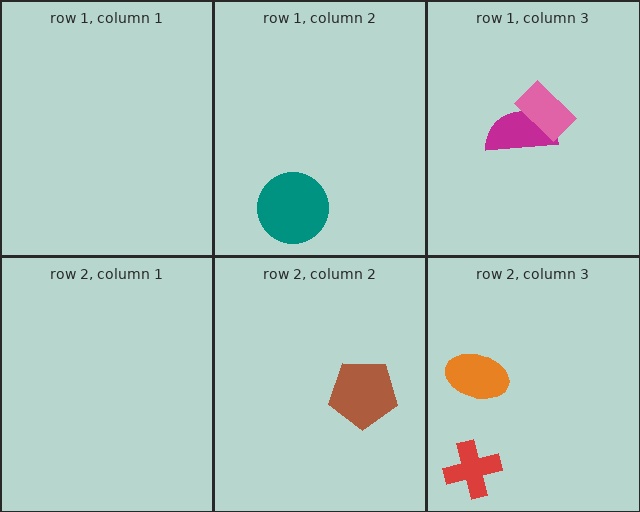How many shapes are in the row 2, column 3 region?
2.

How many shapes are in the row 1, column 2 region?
1.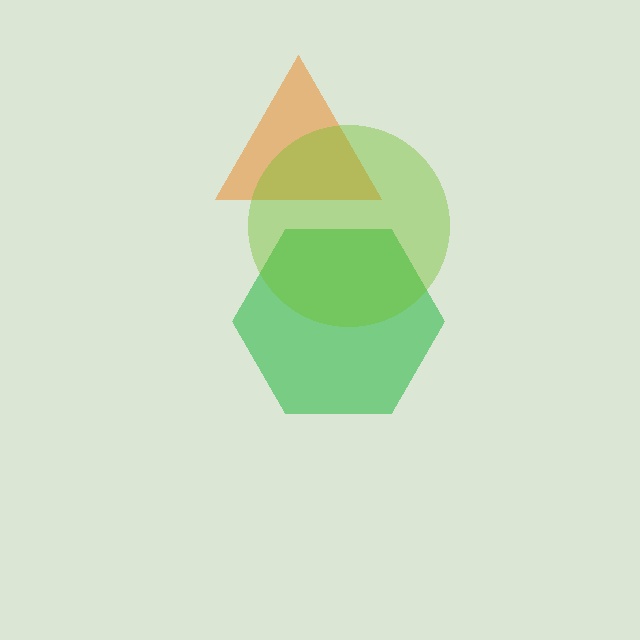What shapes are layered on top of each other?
The layered shapes are: an orange triangle, a green hexagon, a lime circle.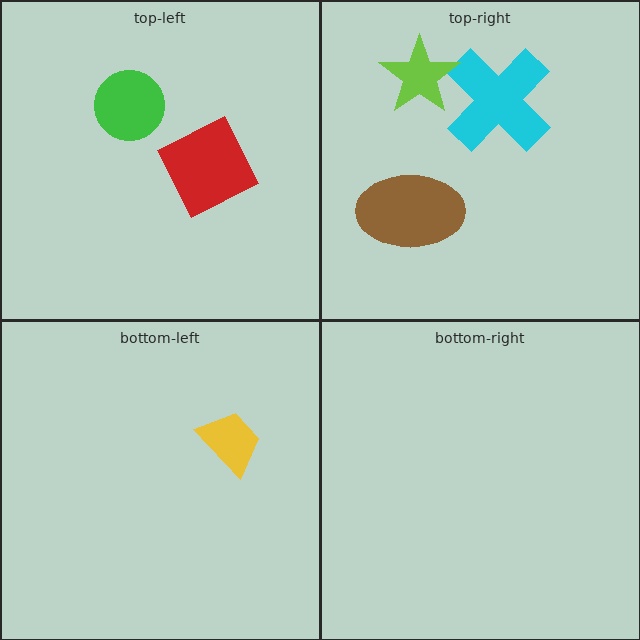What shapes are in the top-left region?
The green circle, the red square.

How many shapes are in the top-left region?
2.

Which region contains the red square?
The top-left region.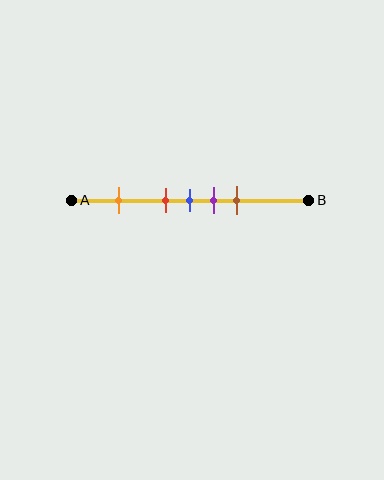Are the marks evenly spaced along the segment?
No, the marks are not evenly spaced.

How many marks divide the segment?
There are 5 marks dividing the segment.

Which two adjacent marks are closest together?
The red and blue marks are the closest adjacent pair.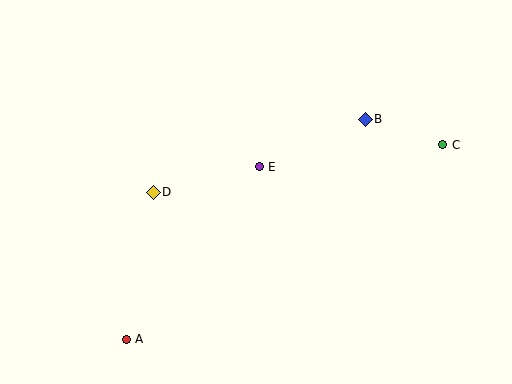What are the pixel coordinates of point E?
Point E is at (259, 167).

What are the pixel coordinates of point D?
Point D is at (153, 192).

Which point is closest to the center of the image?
Point E at (259, 167) is closest to the center.